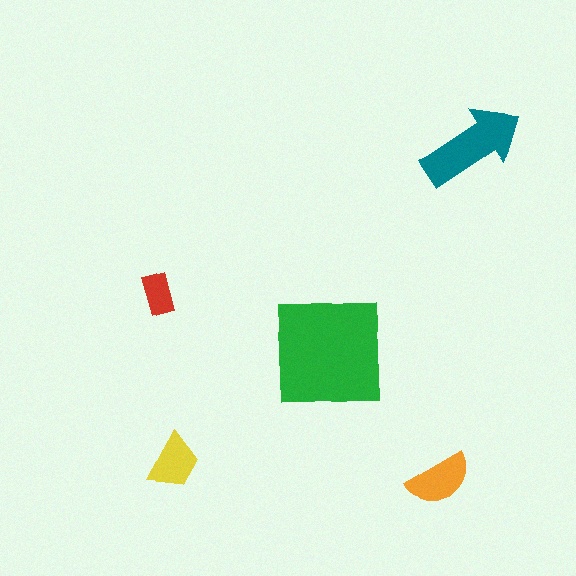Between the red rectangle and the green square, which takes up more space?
The green square.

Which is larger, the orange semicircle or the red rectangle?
The orange semicircle.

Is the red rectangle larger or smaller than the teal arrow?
Smaller.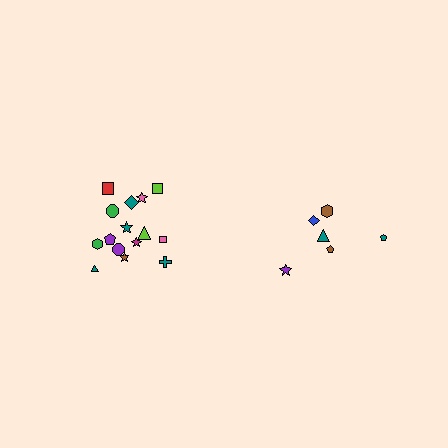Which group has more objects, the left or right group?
The left group.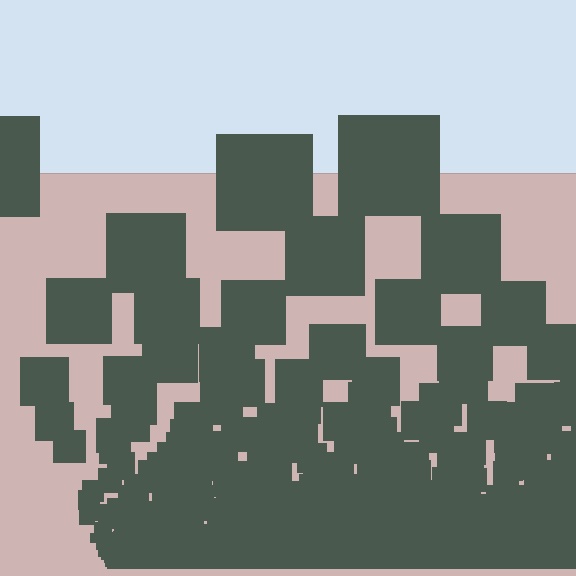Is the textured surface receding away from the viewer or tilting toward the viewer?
The surface appears to tilt toward the viewer. Texture elements get larger and sparser toward the top.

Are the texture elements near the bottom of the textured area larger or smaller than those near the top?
Smaller. The gradient is inverted — elements near the bottom are smaller and denser.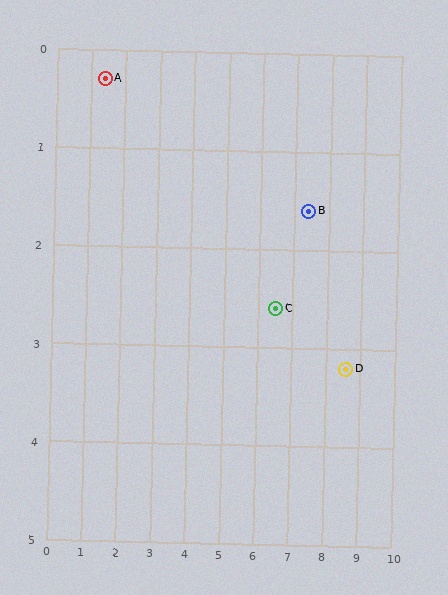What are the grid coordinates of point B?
Point B is at approximately (7.4, 1.6).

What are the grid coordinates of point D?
Point D is at approximately (8.6, 3.2).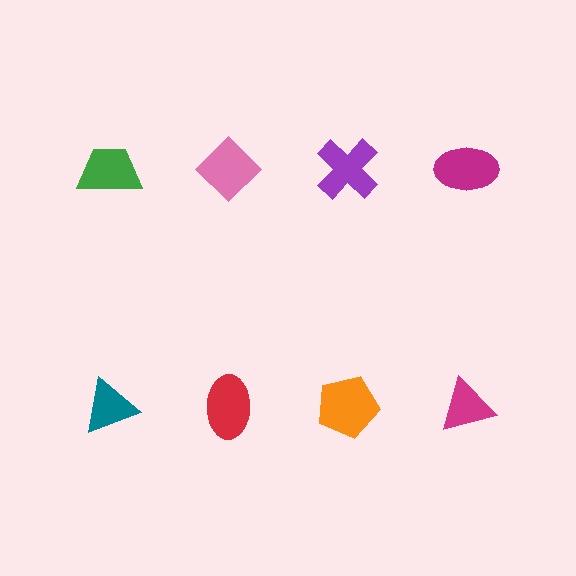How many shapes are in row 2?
4 shapes.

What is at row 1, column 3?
A purple cross.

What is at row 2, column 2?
A red ellipse.